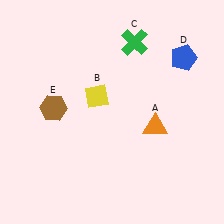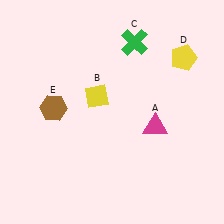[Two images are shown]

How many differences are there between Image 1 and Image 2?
There are 2 differences between the two images.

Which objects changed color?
A changed from orange to magenta. D changed from blue to yellow.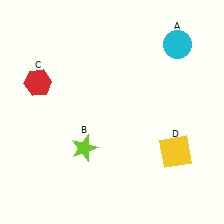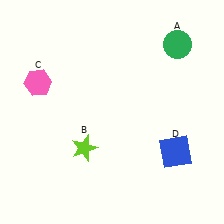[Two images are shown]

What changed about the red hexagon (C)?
In Image 1, C is red. In Image 2, it changed to pink.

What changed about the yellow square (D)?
In Image 1, D is yellow. In Image 2, it changed to blue.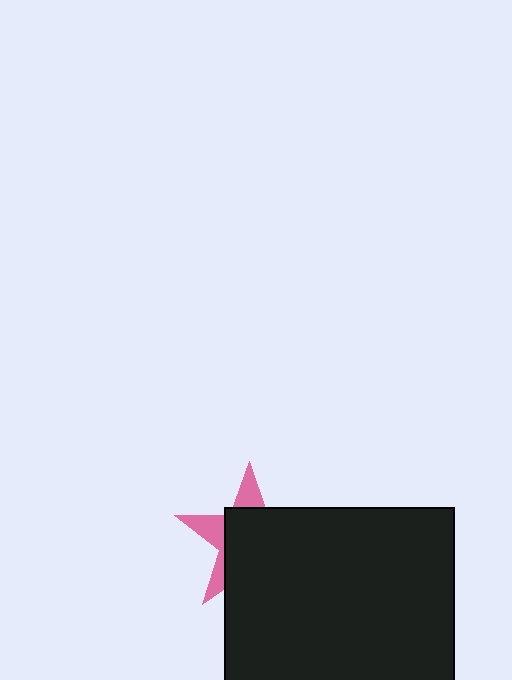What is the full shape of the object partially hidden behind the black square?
The partially hidden object is a pink star.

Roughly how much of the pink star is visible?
A small part of it is visible (roughly 31%).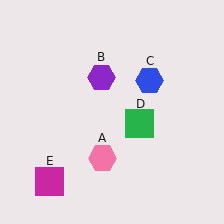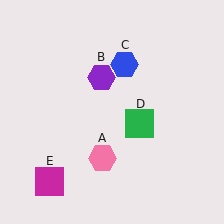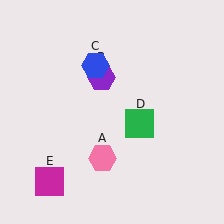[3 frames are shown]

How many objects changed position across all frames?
1 object changed position: blue hexagon (object C).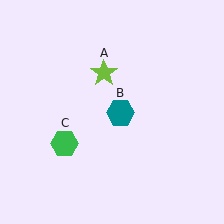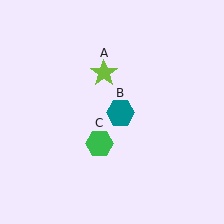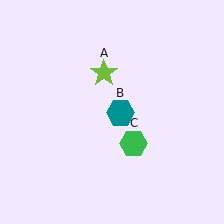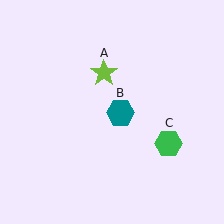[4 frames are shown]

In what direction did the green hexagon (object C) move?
The green hexagon (object C) moved right.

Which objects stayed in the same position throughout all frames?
Lime star (object A) and teal hexagon (object B) remained stationary.